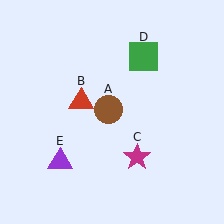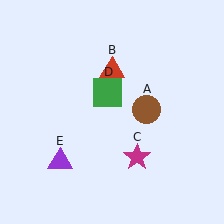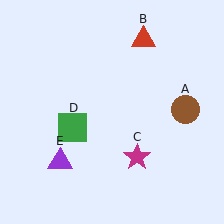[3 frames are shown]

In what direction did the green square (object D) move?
The green square (object D) moved down and to the left.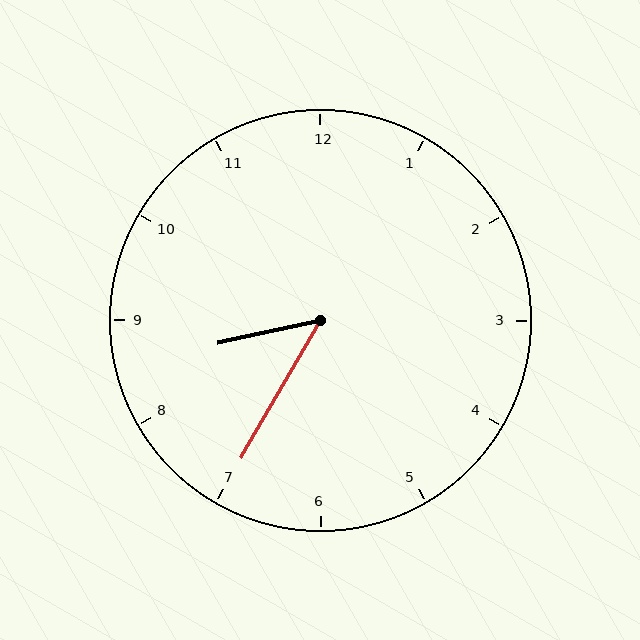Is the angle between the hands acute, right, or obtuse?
It is acute.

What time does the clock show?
8:35.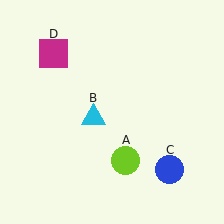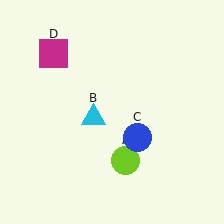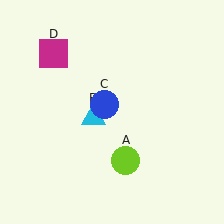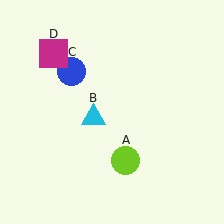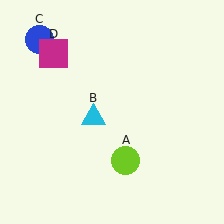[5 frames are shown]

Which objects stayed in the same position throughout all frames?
Lime circle (object A) and cyan triangle (object B) and magenta square (object D) remained stationary.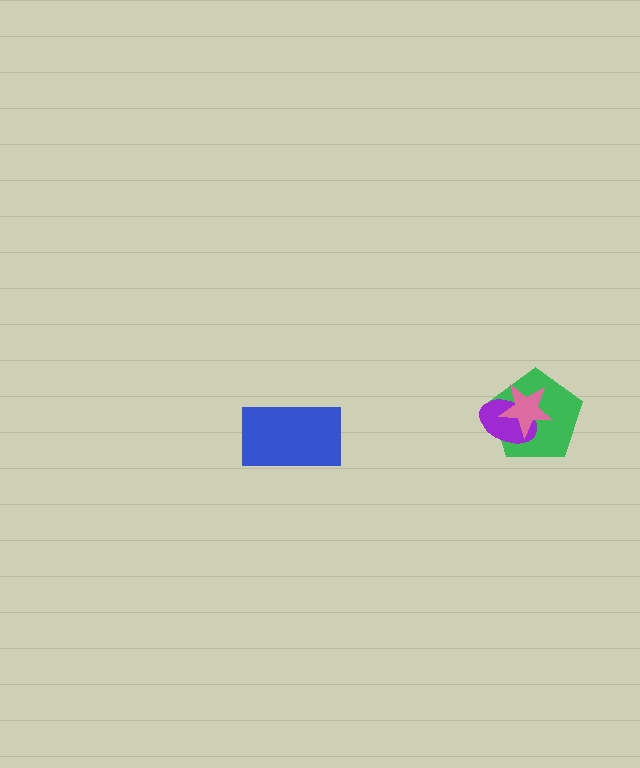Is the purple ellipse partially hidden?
Yes, it is partially covered by another shape.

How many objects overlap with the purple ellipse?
2 objects overlap with the purple ellipse.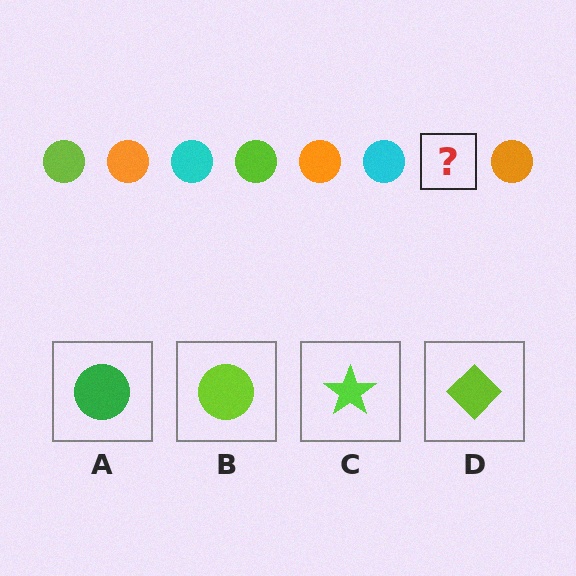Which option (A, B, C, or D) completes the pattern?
B.